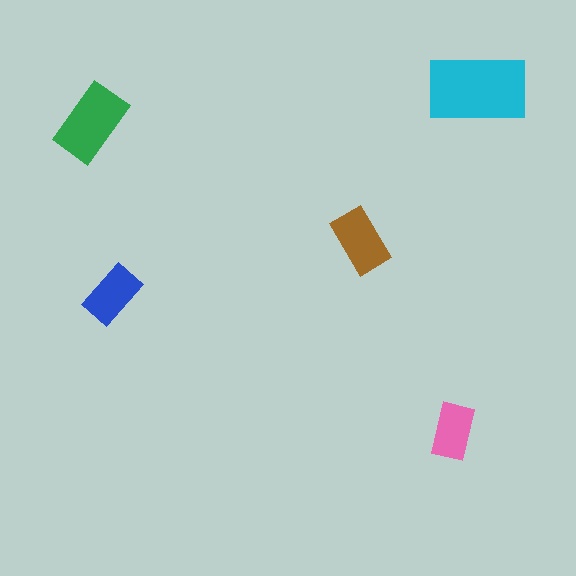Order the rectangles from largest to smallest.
the cyan one, the green one, the brown one, the blue one, the pink one.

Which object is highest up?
The cyan rectangle is topmost.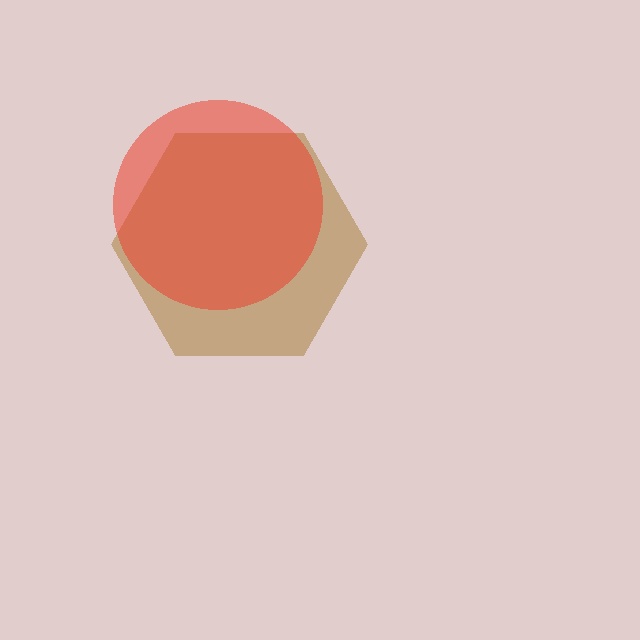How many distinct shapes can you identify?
There are 2 distinct shapes: a brown hexagon, a red circle.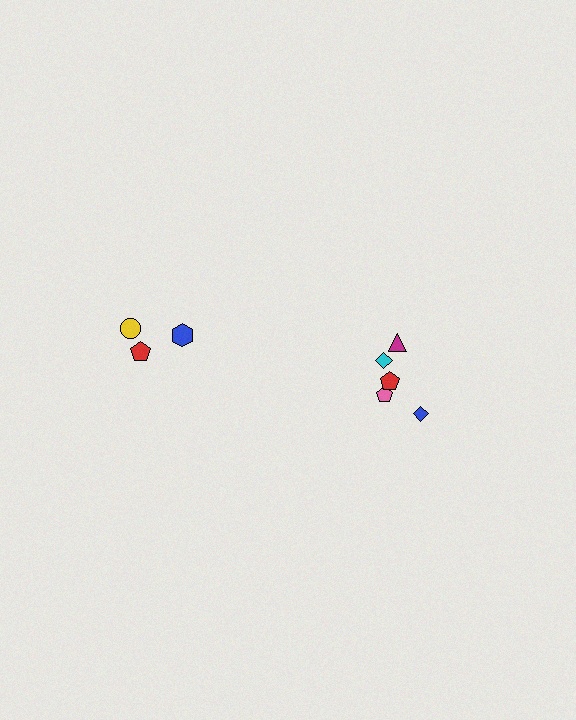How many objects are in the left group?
There are 3 objects.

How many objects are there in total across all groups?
There are 8 objects.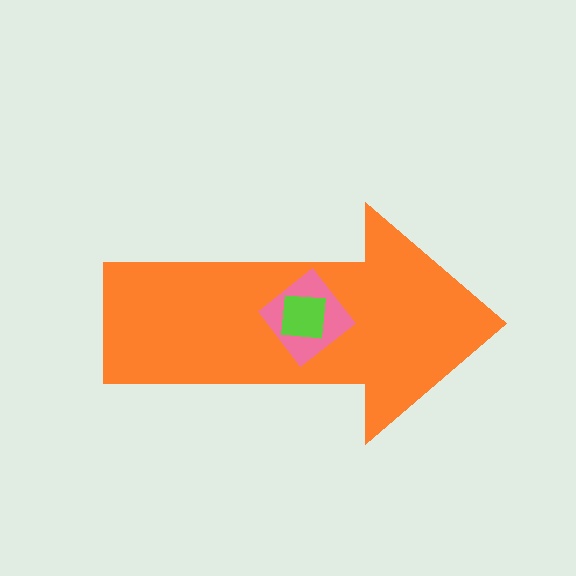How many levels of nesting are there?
3.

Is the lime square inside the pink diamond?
Yes.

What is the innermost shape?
The lime square.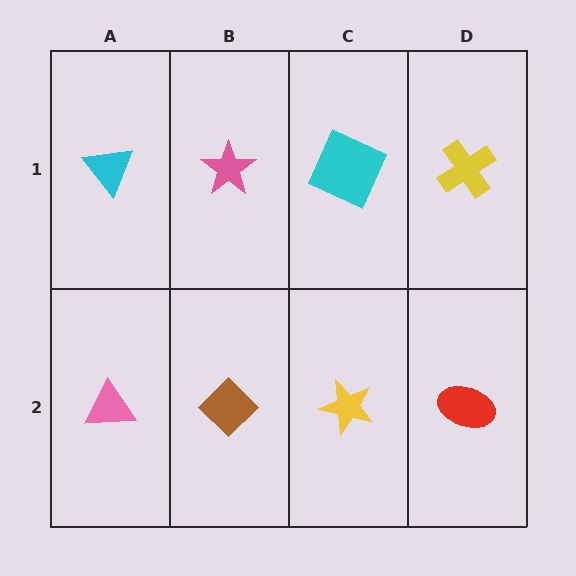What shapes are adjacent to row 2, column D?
A yellow cross (row 1, column D), a yellow star (row 2, column C).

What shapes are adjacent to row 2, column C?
A cyan square (row 1, column C), a brown diamond (row 2, column B), a red ellipse (row 2, column D).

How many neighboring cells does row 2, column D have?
2.